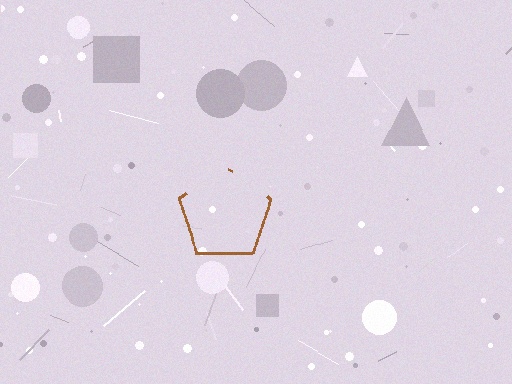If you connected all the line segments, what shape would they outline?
They would outline a pentagon.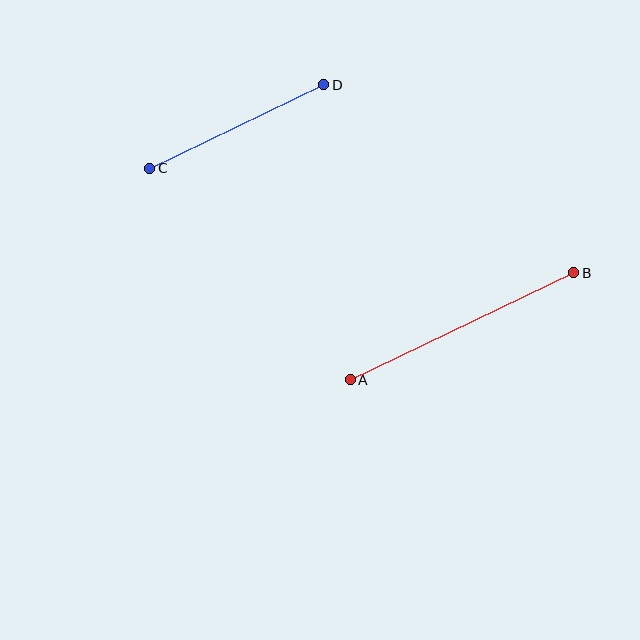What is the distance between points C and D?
The distance is approximately 193 pixels.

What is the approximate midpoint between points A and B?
The midpoint is at approximately (462, 326) pixels.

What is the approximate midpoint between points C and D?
The midpoint is at approximately (237, 127) pixels.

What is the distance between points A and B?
The distance is approximately 248 pixels.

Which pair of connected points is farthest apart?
Points A and B are farthest apart.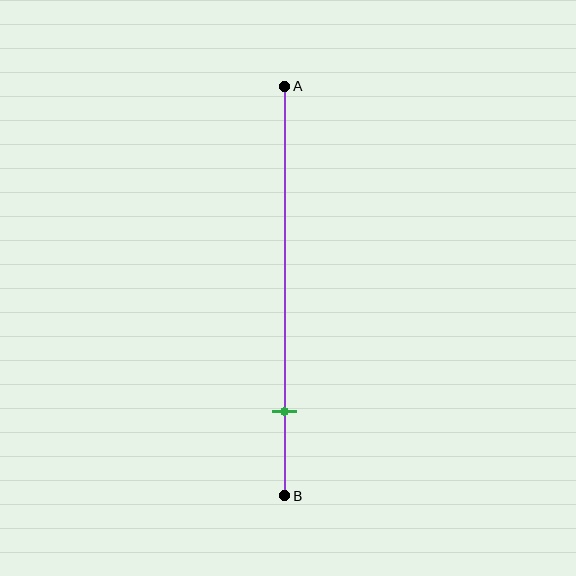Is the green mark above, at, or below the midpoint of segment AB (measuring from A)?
The green mark is below the midpoint of segment AB.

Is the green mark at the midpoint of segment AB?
No, the mark is at about 80% from A, not at the 50% midpoint.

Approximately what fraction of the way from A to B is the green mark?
The green mark is approximately 80% of the way from A to B.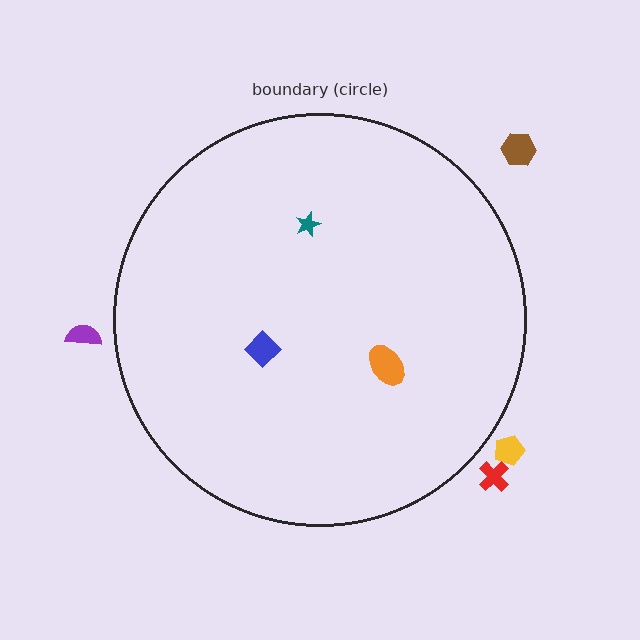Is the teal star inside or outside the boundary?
Inside.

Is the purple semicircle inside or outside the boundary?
Outside.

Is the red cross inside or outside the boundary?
Outside.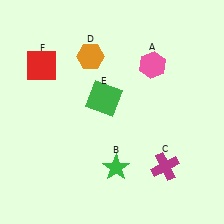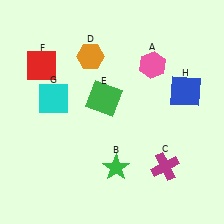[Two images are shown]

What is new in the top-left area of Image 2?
A cyan square (G) was added in the top-left area of Image 2.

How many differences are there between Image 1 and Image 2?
There are 2 differences between the two images.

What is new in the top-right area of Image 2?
A blue square (H) was added in the top-right area of Image 2.